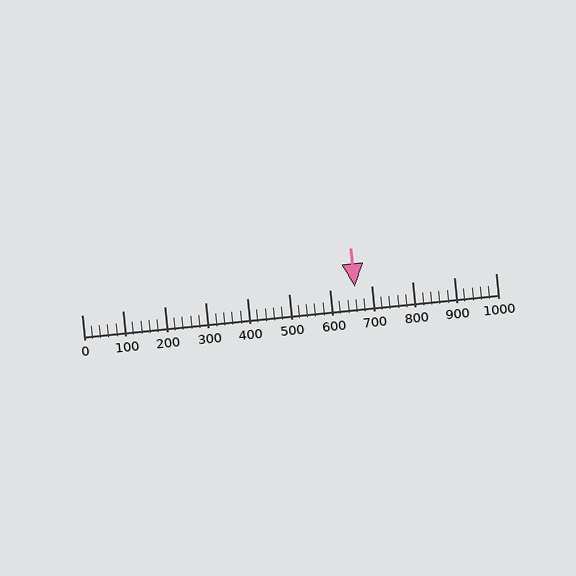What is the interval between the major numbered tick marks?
The major tick marks are spaced 100 units apart.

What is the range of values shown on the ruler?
The ruler shows values from 0 to 1000.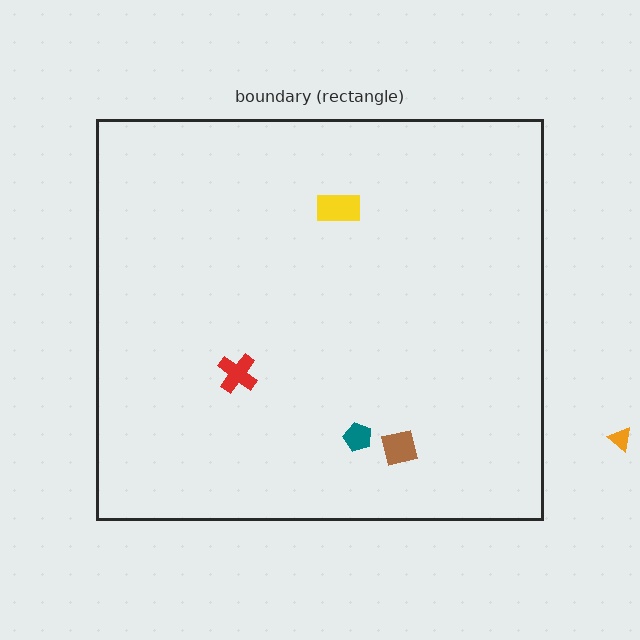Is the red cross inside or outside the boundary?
Inside.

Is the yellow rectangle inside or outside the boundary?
Inside.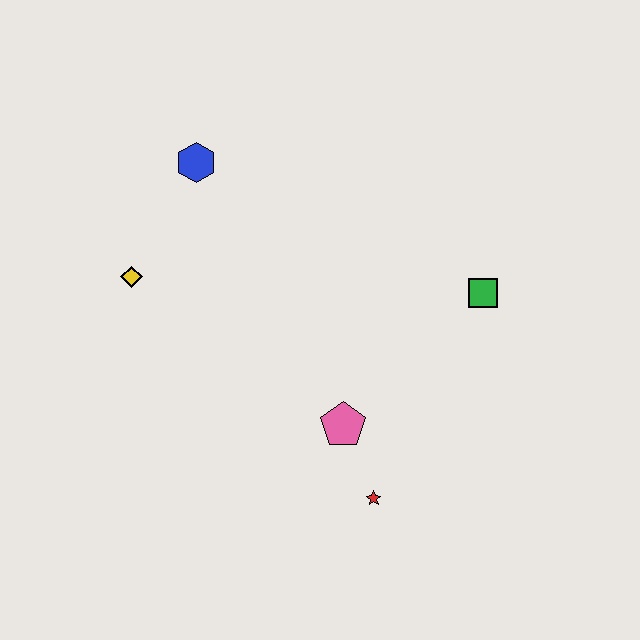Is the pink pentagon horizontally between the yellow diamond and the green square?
Yes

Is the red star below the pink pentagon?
Yes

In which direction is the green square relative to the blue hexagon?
The green square is to the right of the blue hexagon.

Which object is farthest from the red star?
The blue hexagon is farthest from the red star.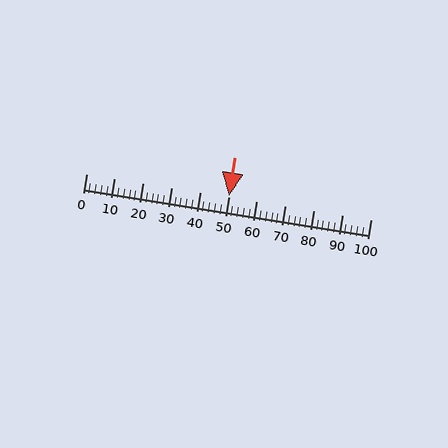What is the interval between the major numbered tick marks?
The major tick marks are spaced 10 units apart.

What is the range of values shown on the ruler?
The ruler shows values from 0 to 100.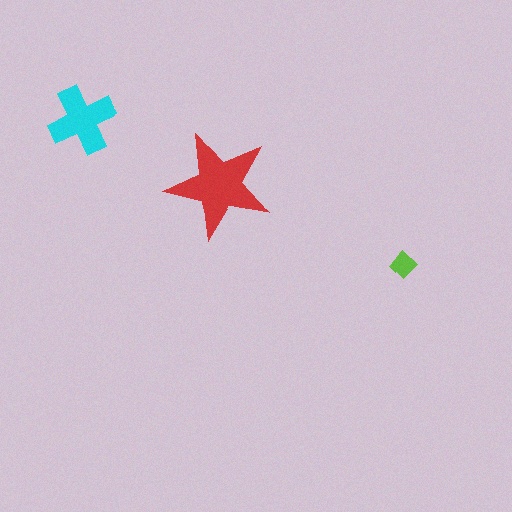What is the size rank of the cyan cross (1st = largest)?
2nd.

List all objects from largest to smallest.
The red star, the cyan cross, the lime diamond.